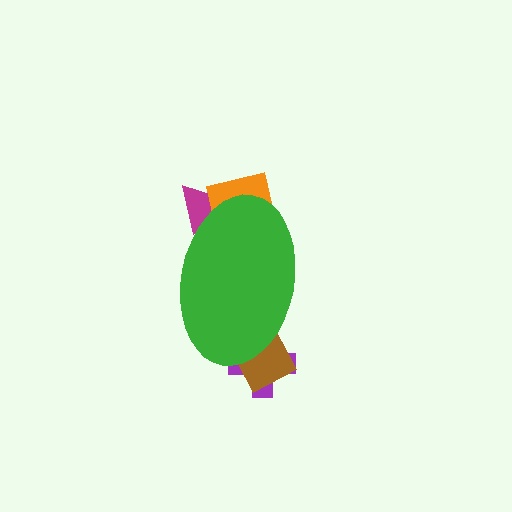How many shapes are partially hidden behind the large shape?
4 shapes are partially hidden.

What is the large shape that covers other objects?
A green ellipse.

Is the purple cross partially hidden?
Yes, the purple cross is partially hidden behind the green ellipse.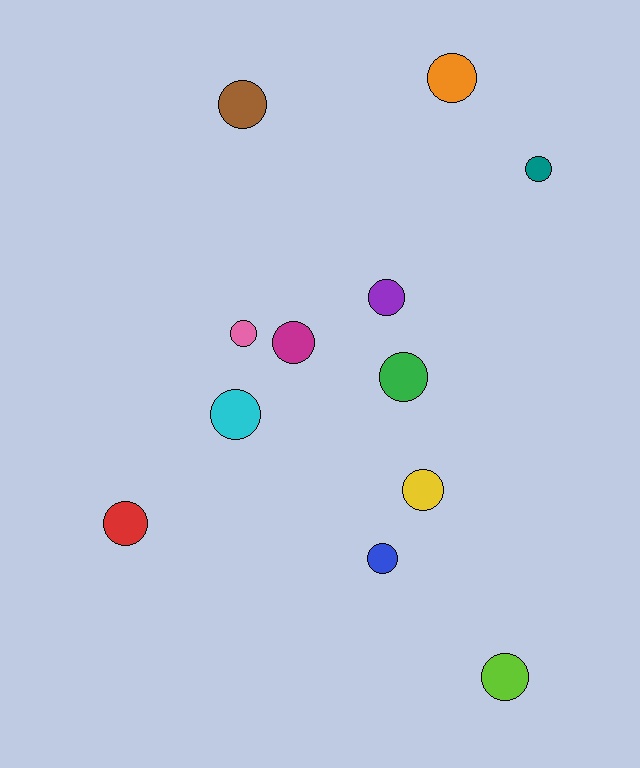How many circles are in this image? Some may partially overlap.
There are 12 circles.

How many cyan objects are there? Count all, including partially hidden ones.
There is 1 cyan object.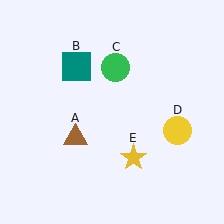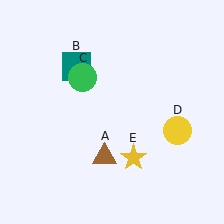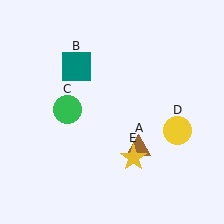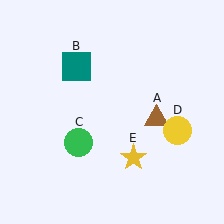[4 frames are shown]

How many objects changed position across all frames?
2 objects changed position: brown triangle (object A), green circle (object C).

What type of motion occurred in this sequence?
The brown triangle (object A), green circle (object C) rotated counterclockwise around the center of the scene.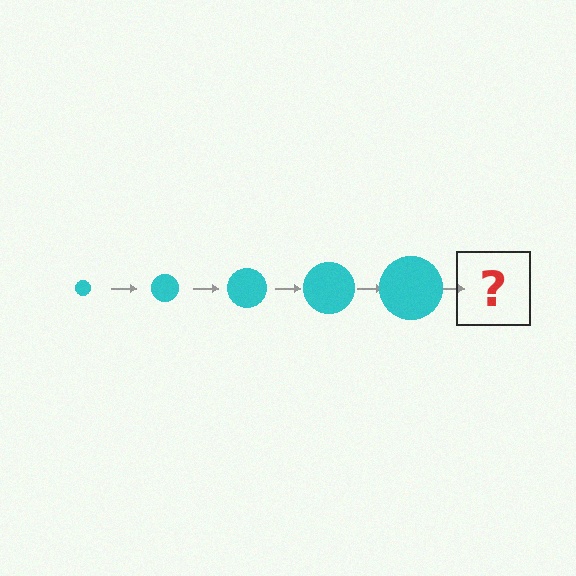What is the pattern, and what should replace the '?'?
The pattern is that the circle gets progressively larger each step. The '?' should be a cyan circle, larger than the previous one.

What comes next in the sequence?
The next element should be a cyan circle, larger than the previous one.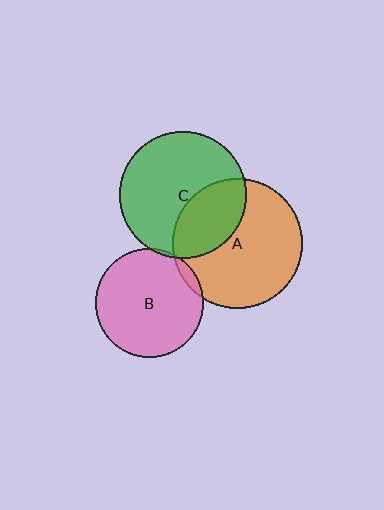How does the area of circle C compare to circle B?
Approximately 1.4 times.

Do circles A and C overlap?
Yes.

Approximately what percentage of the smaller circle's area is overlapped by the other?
Approximately 35%.